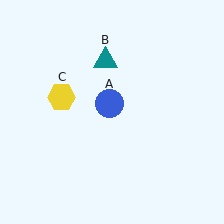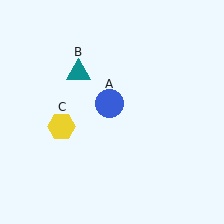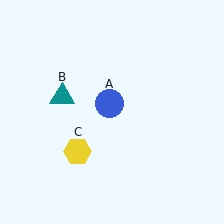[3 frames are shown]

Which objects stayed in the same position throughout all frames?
Blue circle (object A) remained stationary.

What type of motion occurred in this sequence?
The teal triangle (object B), yellow hexagon (object C) rotated counterclockwise around the center of the scene.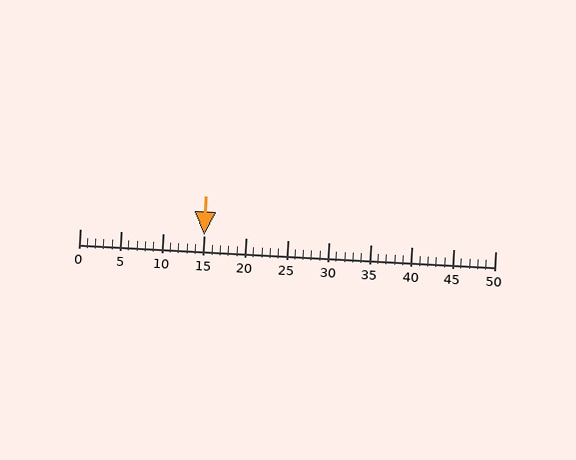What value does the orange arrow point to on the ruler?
The orange arrow points to approximately 15.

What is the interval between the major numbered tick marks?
The major tick marks are spaced 5 units apart.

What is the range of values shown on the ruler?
The ruler shows values from 0 to 50.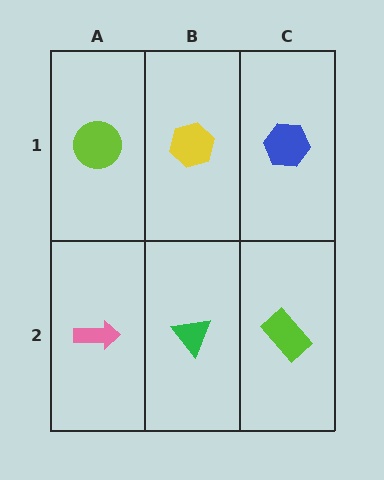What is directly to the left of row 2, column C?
A green triangle.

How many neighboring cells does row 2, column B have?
3.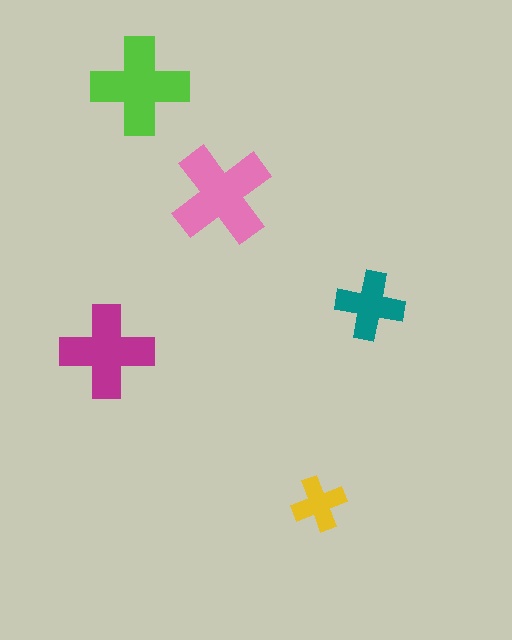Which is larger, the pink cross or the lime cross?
The pink one.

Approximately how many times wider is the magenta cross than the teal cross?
About 1.5 times wider.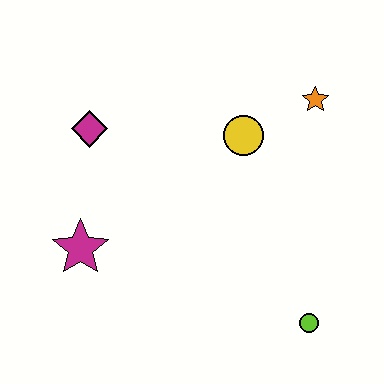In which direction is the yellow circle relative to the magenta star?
The yellow circle is to the right of the magenta star.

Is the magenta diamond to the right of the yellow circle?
No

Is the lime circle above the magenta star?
No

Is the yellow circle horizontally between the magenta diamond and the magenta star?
No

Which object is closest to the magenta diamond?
The magenta star is closest to the magenta diamond.